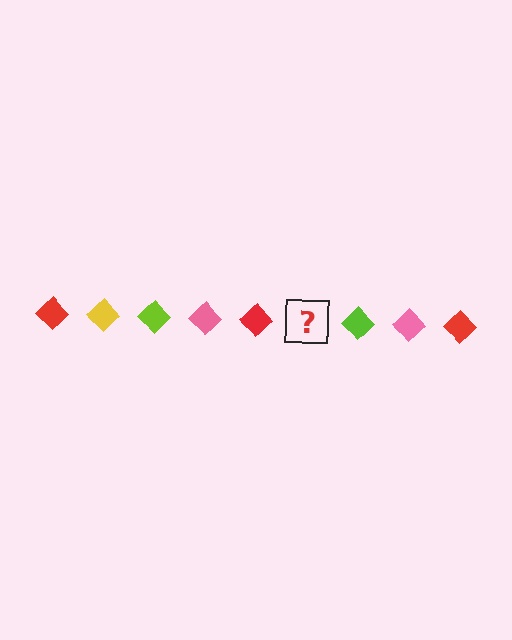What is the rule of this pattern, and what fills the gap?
The rule is that the pattern cycles through red, yellow, lime, pink diamonds. The gap should be filled with a yellow diamond.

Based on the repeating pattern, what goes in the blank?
The blank should be a yellow diamond.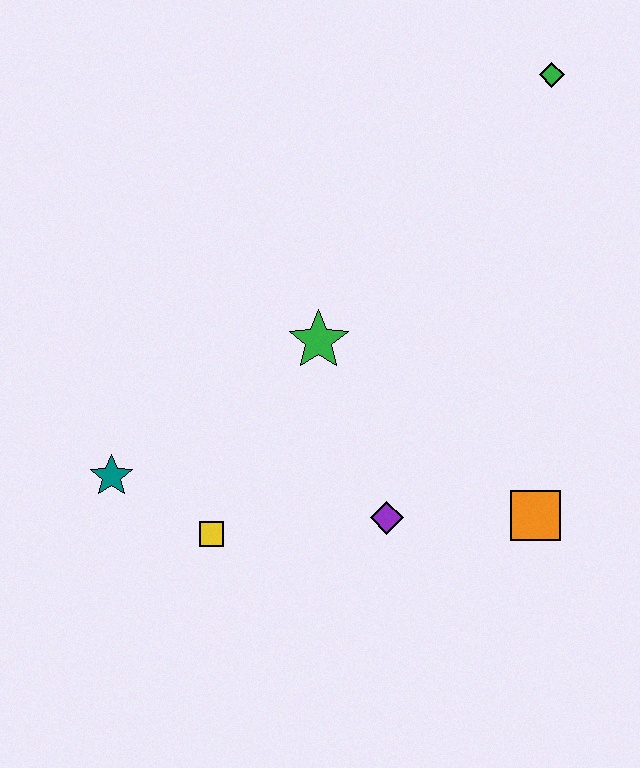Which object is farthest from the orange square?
The green diamond is farthest from the orange square.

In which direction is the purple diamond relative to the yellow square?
The purple diamond is to the right of the yellow square.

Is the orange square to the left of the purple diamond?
No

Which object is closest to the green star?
The purple diamond is closest to the green star.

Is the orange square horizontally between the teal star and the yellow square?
No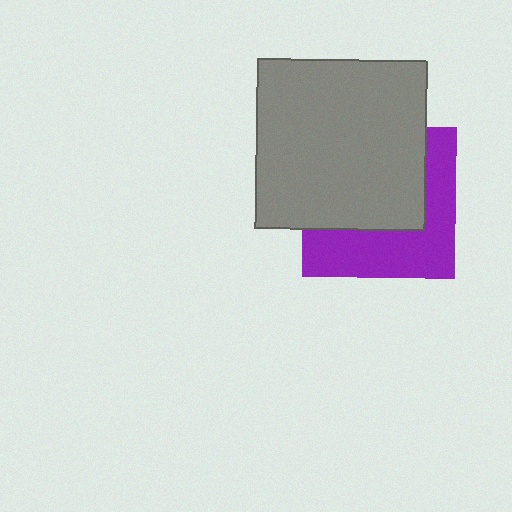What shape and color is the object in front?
The object in front is a gray square.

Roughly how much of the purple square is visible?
A small part of it is visible (roughly 44%).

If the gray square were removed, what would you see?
You would see the complete purple square.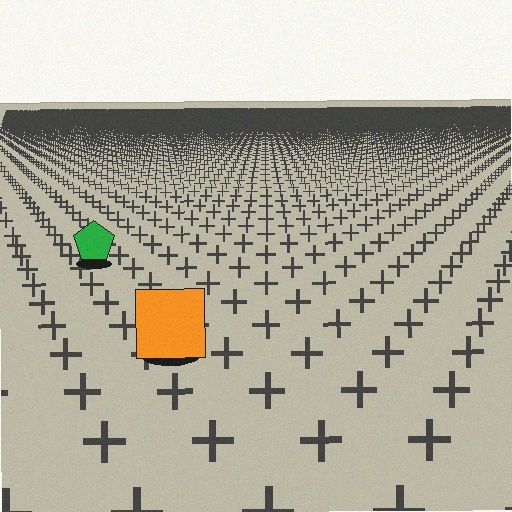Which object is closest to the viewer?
The orange square is closest. The texture marks near it are larger and more spread out.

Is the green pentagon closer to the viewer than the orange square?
No. The orange square is closer — you can tell from the texture gradient: the ground texture is coarser near it.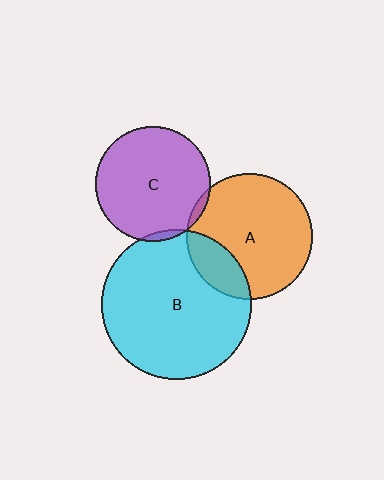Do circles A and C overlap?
Yes.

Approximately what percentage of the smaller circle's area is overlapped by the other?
Approximately 5%.